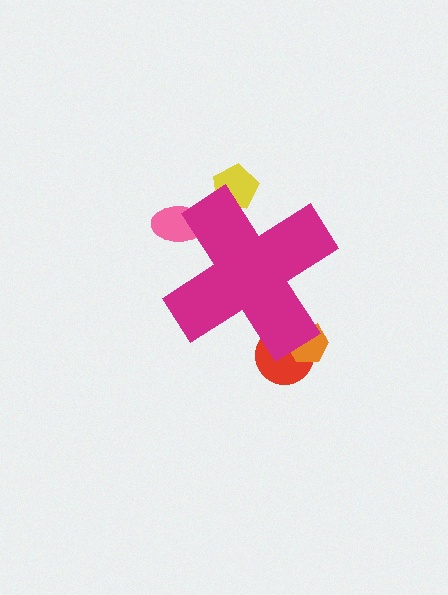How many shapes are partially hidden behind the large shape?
4 shapes are partially hidden.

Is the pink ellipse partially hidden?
Yes, the pink ellipse is partially hidden behind the magenta cross.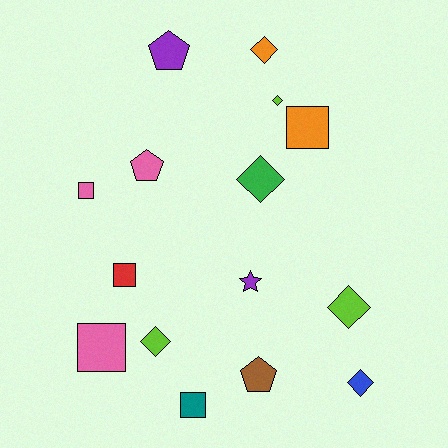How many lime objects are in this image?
There are 3 lime objects.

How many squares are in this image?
There are 5 squares.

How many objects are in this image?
There are 15 objects.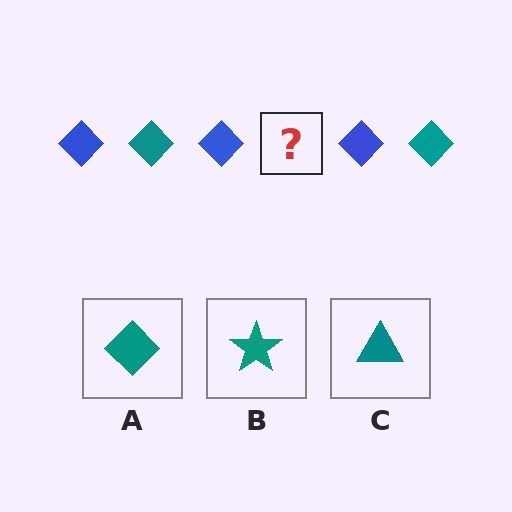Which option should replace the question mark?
Option A.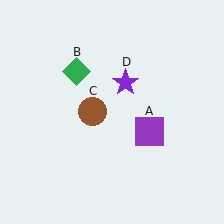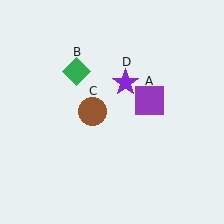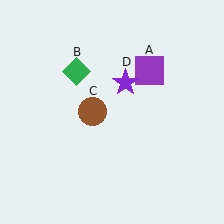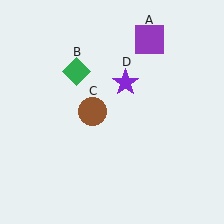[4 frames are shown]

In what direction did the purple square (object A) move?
The purple square (object A) moved up.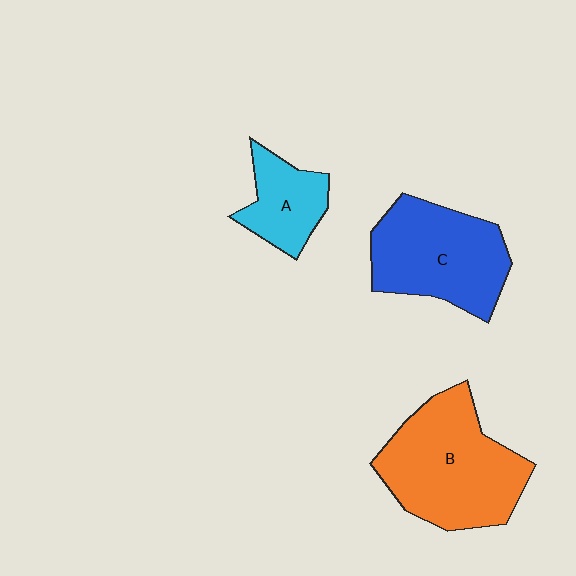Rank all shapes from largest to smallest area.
From largest to smallest: B (orange), C (blue), A (cyan).